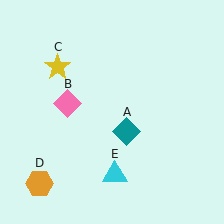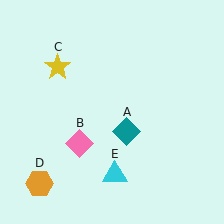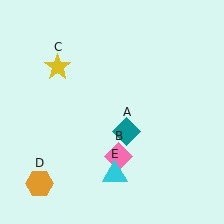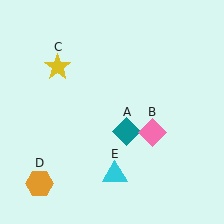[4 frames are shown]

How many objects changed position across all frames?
1 object changed position: pink diamond (object B).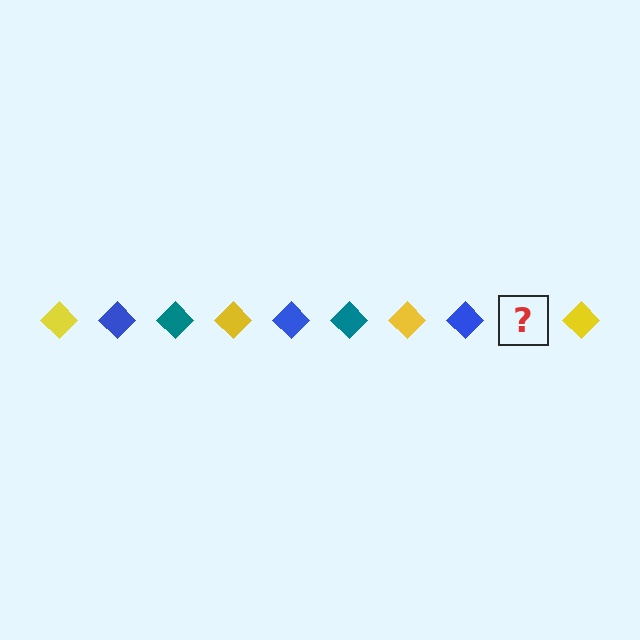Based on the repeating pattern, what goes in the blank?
The blank should be a teal diamond.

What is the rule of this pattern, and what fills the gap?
The rule is that the pattern cycles through yellow, blue, teal diamonds. The gap should be filled with a teal diamond.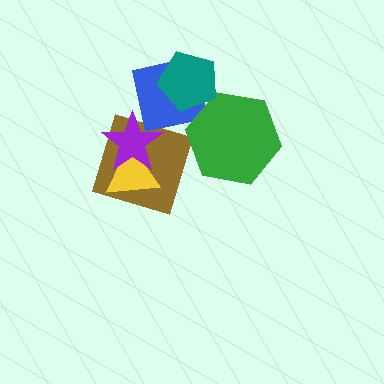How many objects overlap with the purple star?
2 objects overlap with the purple star.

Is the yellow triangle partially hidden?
Yes, it is partially covered by another shape.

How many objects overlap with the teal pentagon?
1 object overlaps with the teal pentagon.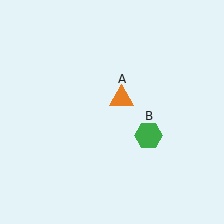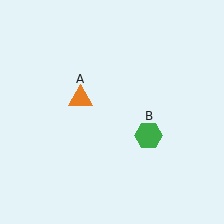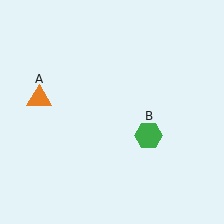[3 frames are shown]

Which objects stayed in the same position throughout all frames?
Green hexagon (object B) remained stationary.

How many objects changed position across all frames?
1 object changed position: orange triangle (object A).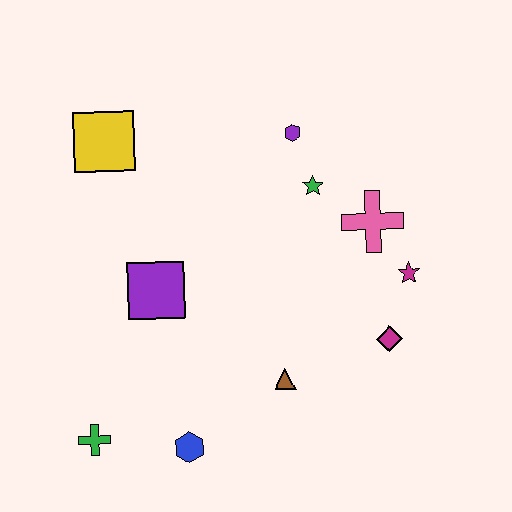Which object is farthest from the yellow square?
The magenta diamond is farthest from the yellow square.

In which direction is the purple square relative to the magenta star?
The purple square is to the left of the magenta star.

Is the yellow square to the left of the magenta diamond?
Yes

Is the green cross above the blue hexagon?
Yes